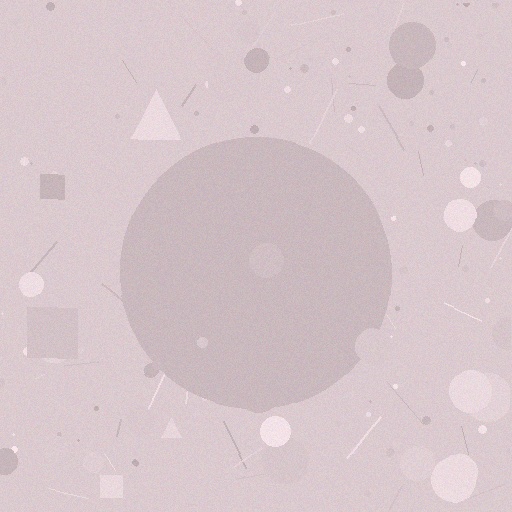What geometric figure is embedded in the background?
A circle is embedded in the background.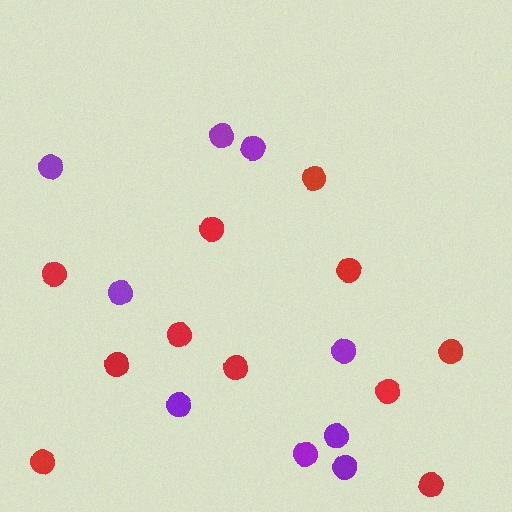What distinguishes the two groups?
There are 2 groups: one group of red circles (11) and one group of purple circles (9).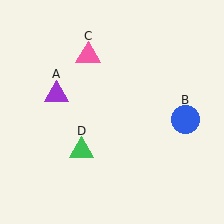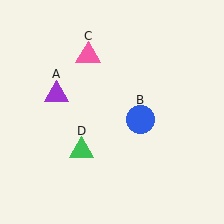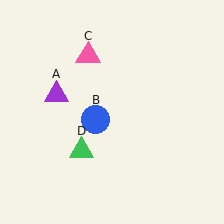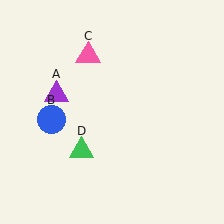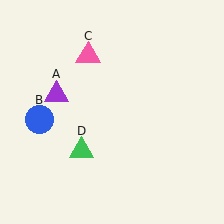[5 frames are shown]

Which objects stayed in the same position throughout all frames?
Purple triangle (object A) and pink triangle (object C) and green triangle (object D) remained stationary.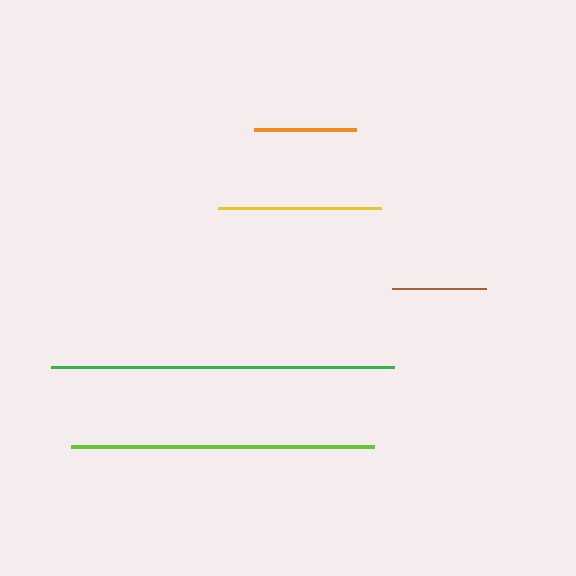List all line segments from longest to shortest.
From longest to shortest: green, lime, yellow, orange, brown.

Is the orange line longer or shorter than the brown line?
The orange line is longer than the brown line.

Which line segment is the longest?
The green line is the longest at approximately 343 pixels.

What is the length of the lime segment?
The lime segment is approximately 303 pixels long.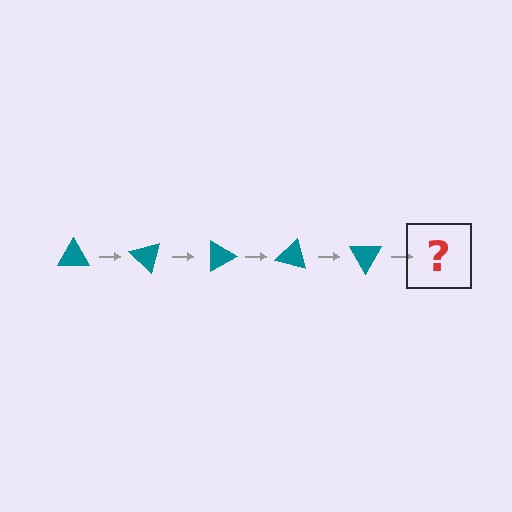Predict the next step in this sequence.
The next step is a teal triangle rotated 225 degrees.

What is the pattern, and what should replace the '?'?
The pattern is that the triangle rotates 45 degrees each step. The '?' should be a teal triangle rotated 225 degrees.